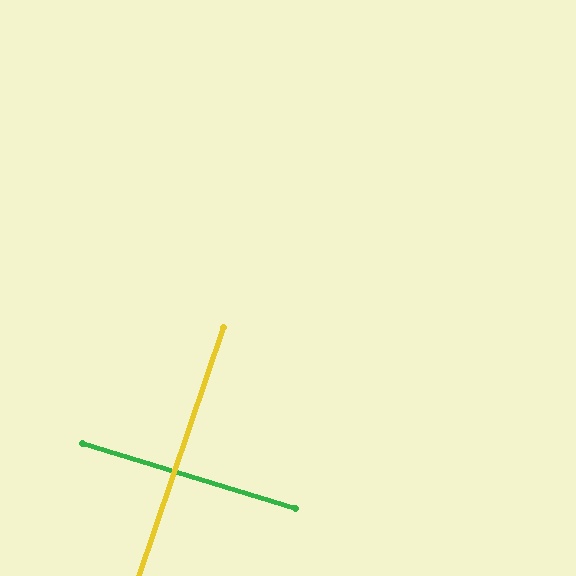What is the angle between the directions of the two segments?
Approximately 88 degrees.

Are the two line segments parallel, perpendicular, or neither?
Perpendicular — they meet at approximately 88°.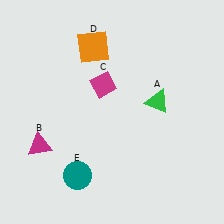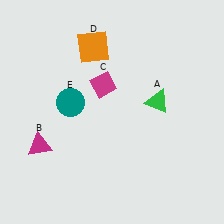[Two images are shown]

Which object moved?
The teal circle (E) moved up.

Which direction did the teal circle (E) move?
The teal circle (E) moved up.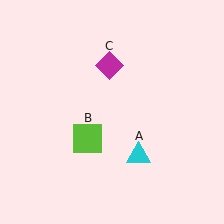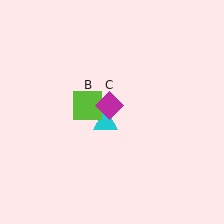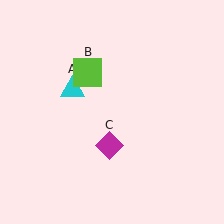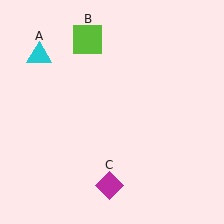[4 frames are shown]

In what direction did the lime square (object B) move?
The lime square (object B) moved up.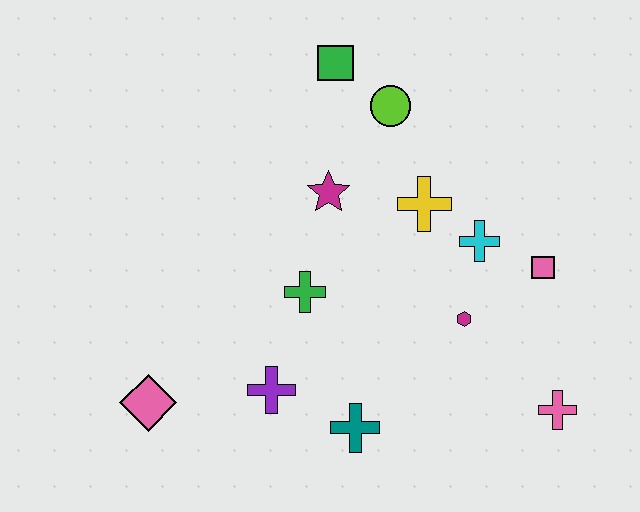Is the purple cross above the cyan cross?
No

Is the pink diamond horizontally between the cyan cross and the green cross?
No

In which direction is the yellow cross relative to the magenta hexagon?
The yellow cross is above the magenta hexagon.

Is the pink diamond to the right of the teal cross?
No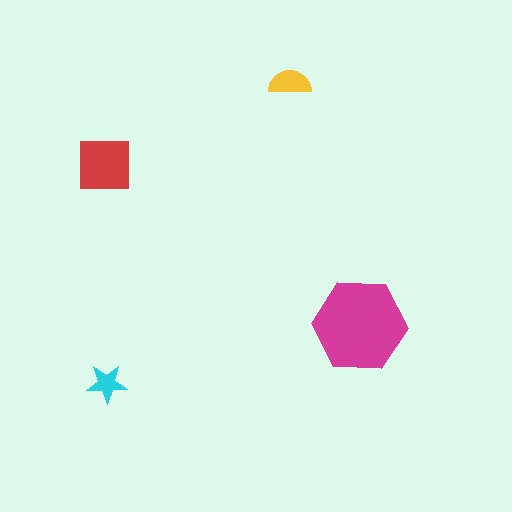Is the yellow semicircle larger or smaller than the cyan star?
Larger.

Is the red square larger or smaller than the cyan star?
Larger.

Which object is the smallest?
The cyan star.